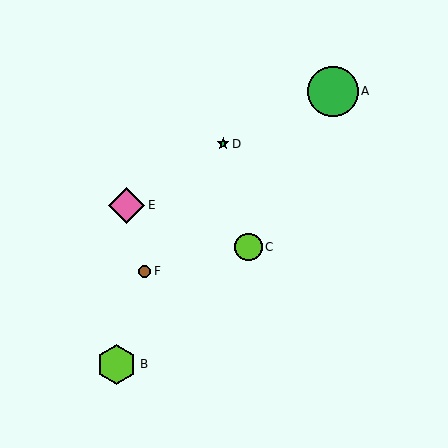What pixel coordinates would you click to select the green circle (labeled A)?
Click at (333, 91) to select the green circle A.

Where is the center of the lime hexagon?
The center of the lime hexagon is at (117, 364).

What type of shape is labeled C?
Shape C is a lime circle.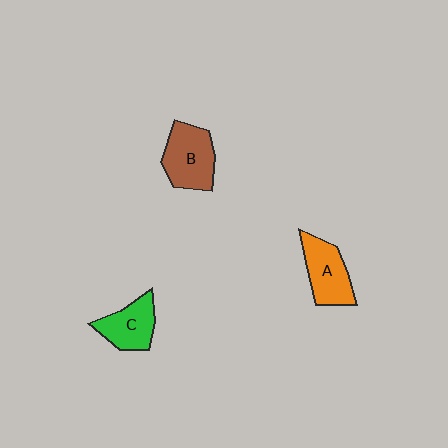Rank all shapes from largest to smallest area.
From largest to smallest: B (brown), A (orange), C (green).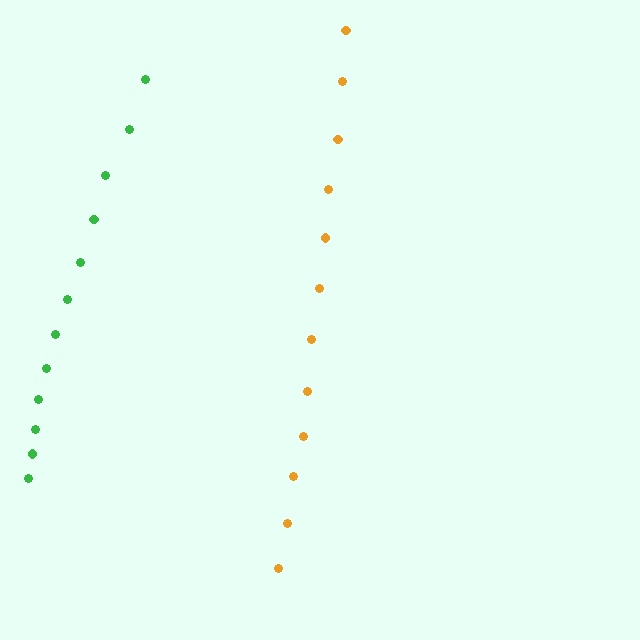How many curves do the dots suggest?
There are 2 distinct paths.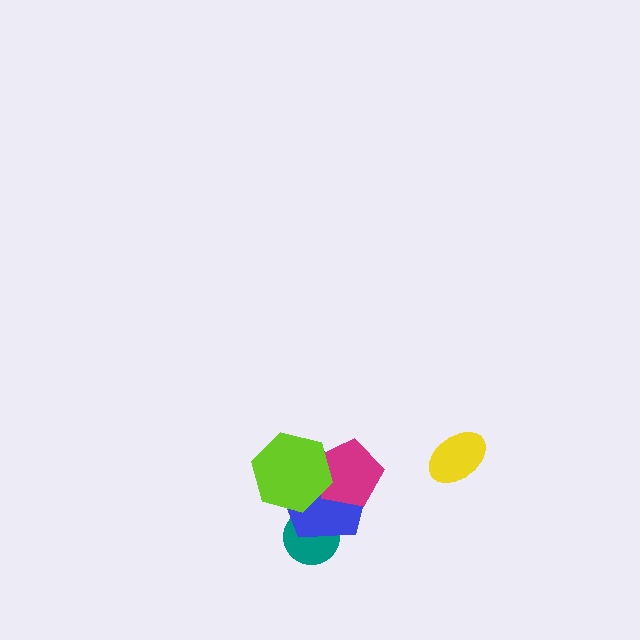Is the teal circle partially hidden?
Yes, it is partially covered by another shape.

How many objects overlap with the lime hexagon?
2 objects overlap with the lime hexagon.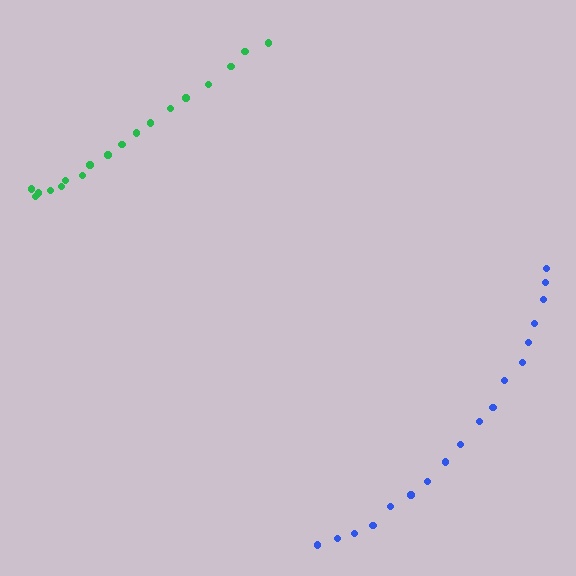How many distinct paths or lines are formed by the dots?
There are 2 distinct paths.